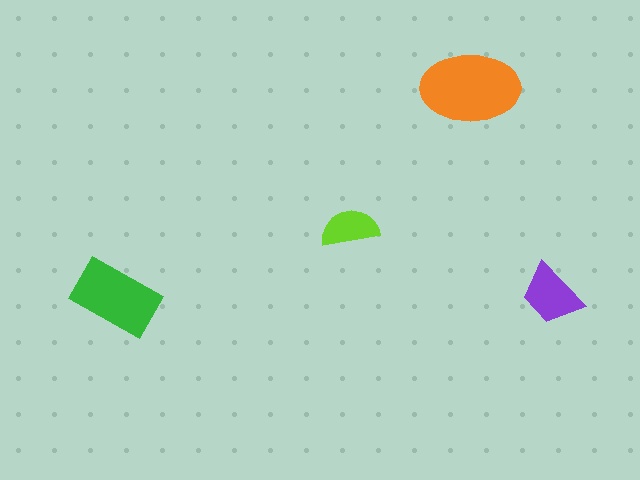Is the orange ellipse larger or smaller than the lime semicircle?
Larger.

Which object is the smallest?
The lime semicircle.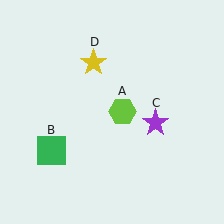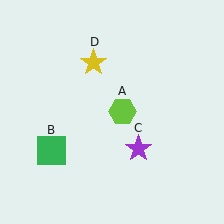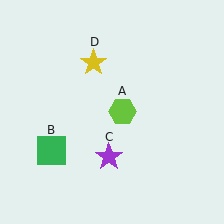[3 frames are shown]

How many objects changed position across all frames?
1 object changed position: purple star (object C).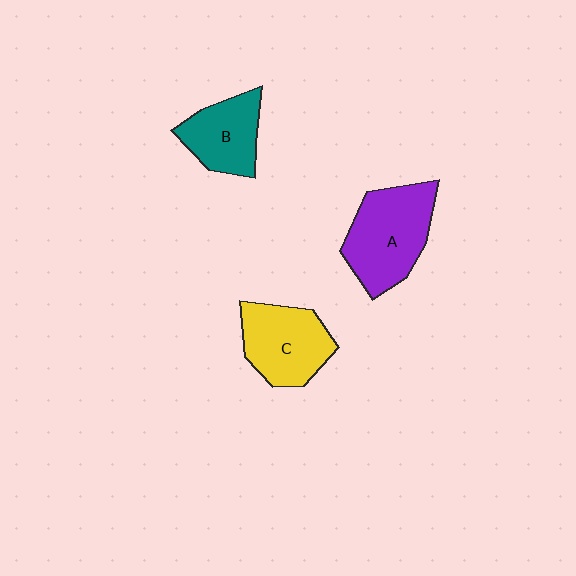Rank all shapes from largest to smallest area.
From largest to smallest: A (purple), C (yellow), B (teal).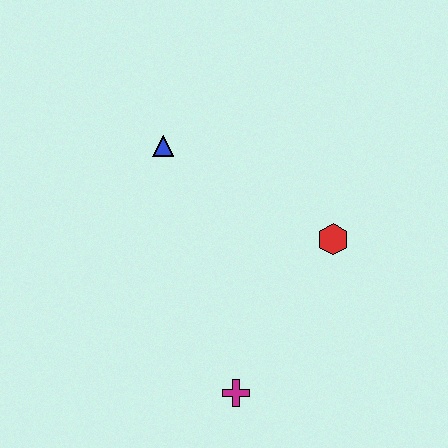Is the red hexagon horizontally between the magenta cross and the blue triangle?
No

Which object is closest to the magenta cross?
The red hexagon is closest to the magenta cross.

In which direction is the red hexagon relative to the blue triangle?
The red hexagon is to the right of the blue triangle.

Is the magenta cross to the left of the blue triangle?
No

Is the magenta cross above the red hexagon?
No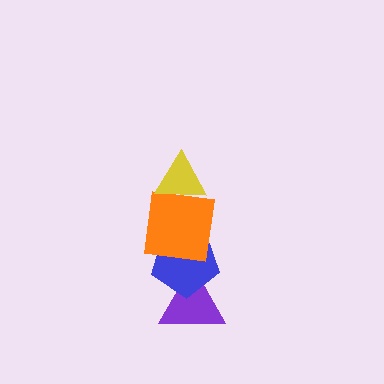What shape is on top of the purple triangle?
The blue pentagon is on top of the purple triangle.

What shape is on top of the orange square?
The yellow triangle is on top of the orange square.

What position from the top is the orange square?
The orange square is 2nd from the top.